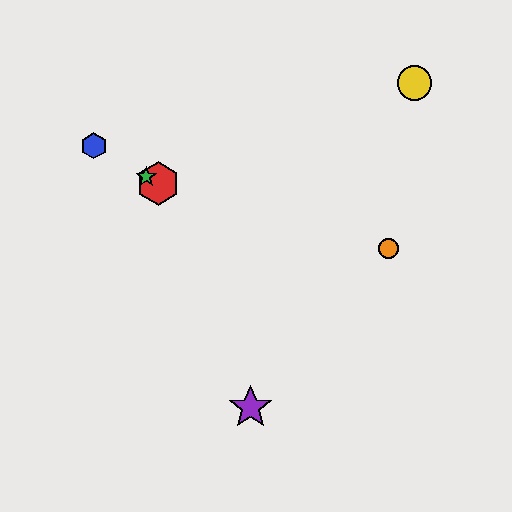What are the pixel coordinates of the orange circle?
The orange circle is at (388, 249).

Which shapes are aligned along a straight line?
The red hexagon, the blue hexagon, the green star are aligned along a straight line.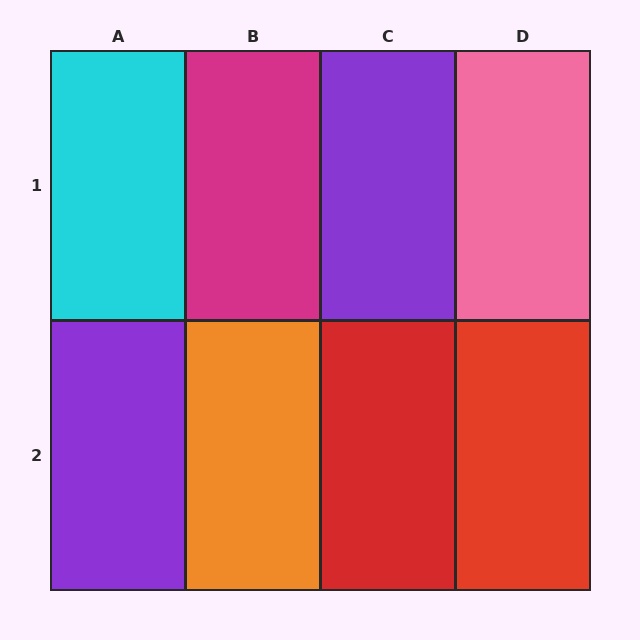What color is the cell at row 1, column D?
Pink.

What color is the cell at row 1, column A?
Cyan.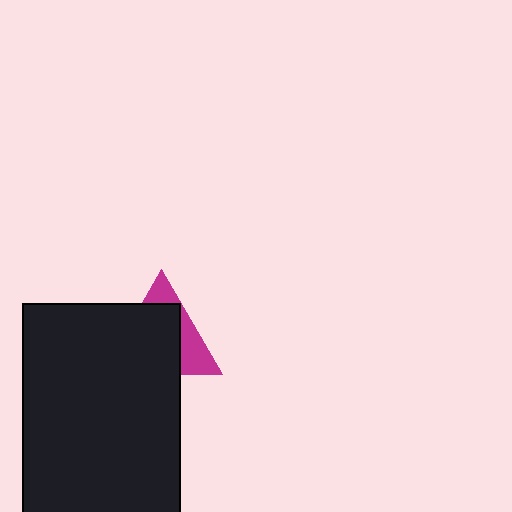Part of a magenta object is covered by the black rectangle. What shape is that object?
It is a triangle.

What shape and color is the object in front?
The object in front is a black rectangle.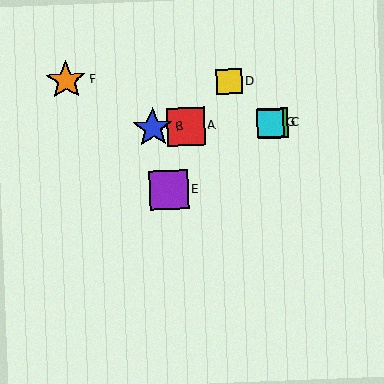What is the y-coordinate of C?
Object C is at y≈123.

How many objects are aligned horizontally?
4 objects (A, B, C, G) are aligned horizontally.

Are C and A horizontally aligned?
Yes, both are at y≈123.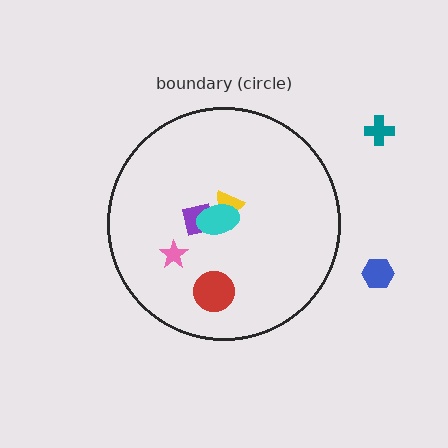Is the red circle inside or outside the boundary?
Inside.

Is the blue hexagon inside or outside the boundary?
Outside.